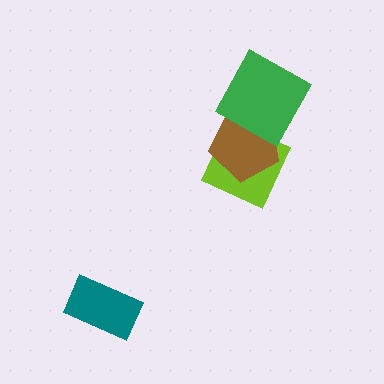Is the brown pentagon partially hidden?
Yes, it is partially covered by another shape.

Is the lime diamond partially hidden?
Yes, it is partially covered by another shape.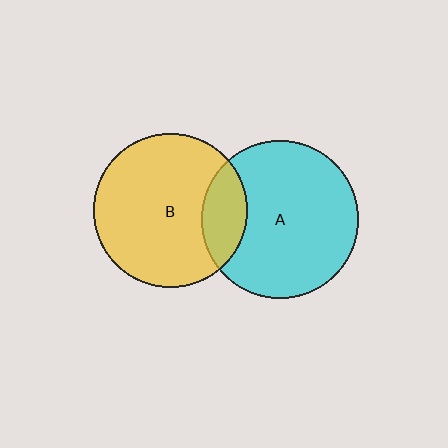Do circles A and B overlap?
Yes.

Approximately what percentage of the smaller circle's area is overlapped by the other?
Approximately 20%.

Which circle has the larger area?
Circle A (cyan).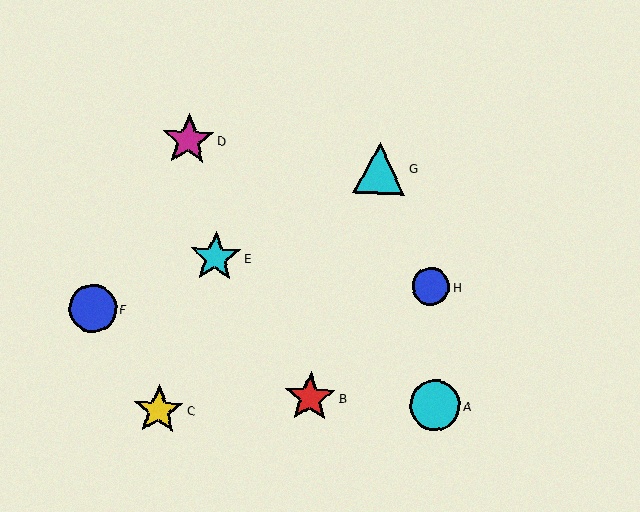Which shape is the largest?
The magenta star (labeled D) is the largest.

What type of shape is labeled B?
Shape B is a red star.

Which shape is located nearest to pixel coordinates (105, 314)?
The blue circle (labeled F) at (93, 309) is nearest to that location.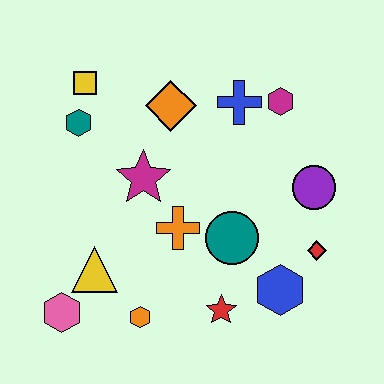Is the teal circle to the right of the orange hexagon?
Yes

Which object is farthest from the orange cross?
The yellow square is farthest from the orange cross.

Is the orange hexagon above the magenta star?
No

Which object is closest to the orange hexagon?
The yellow triangle is closest to the orange hexagon.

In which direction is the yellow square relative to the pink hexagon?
The yellow square is above the pink hexagon.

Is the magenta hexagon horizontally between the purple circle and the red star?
Yes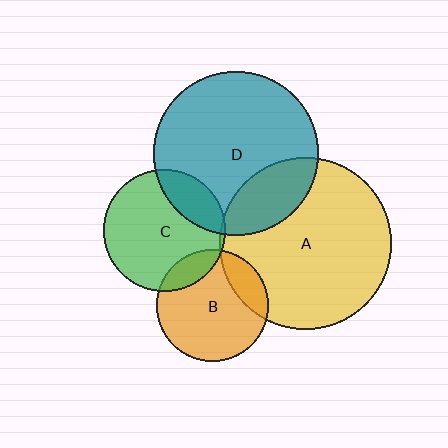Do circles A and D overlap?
Yes.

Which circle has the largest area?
Circle A (yellow).